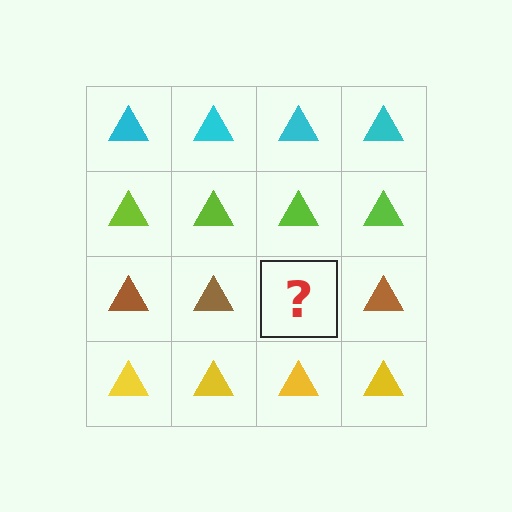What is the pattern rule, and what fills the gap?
The rule is that each row has a consistent color. The gap should be filled with a brown triangle.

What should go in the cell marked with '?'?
The missing cell should contain a brown triangle.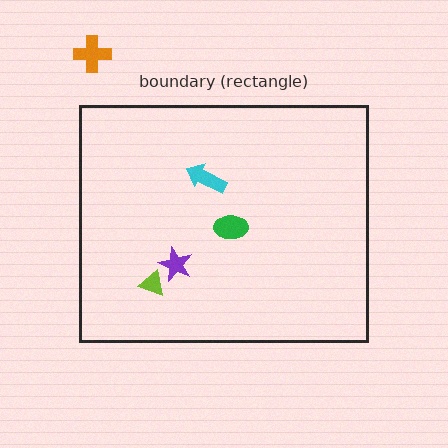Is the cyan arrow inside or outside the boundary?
Inside.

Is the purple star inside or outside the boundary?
Inside.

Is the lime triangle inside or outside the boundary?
Inside.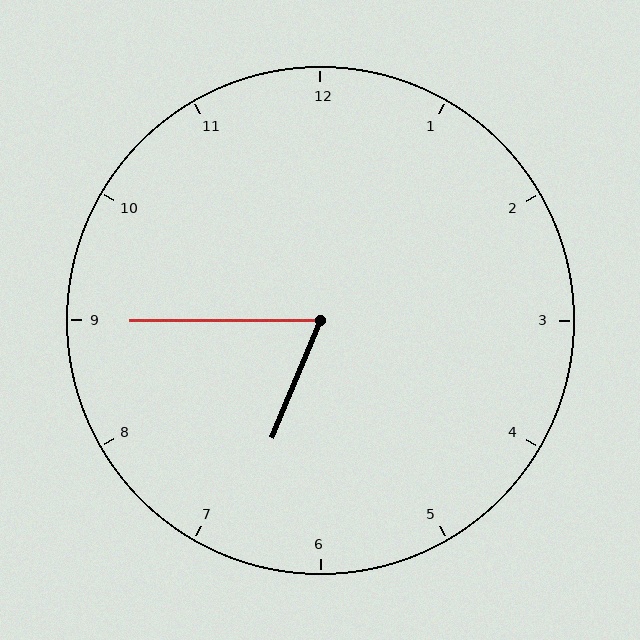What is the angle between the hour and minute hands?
Approximately 68 degrees.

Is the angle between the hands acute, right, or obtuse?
It is acute.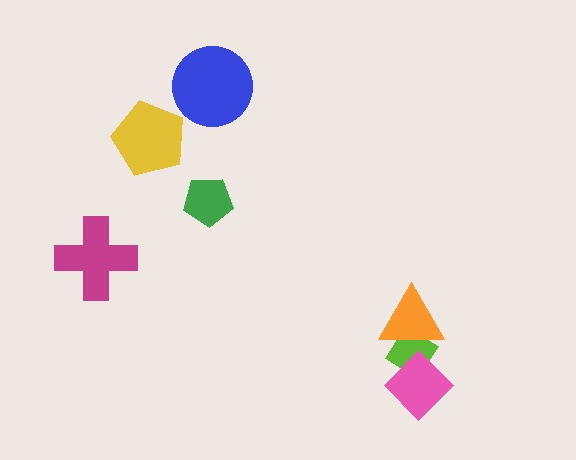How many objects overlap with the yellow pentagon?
0 objects overlap with the yellow pentagon.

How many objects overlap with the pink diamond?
2 objects overlap with the pink diamond.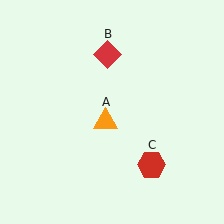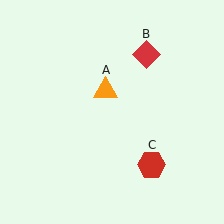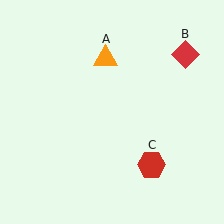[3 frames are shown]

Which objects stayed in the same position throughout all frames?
Red hexagon (object C) remained stationary.